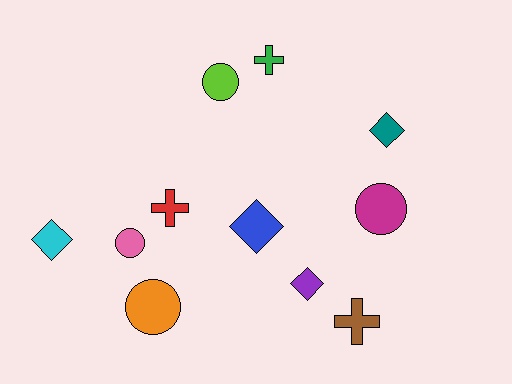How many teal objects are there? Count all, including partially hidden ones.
There is 1 teal object.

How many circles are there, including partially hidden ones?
There are 4 circles.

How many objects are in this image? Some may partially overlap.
There are 11 objects.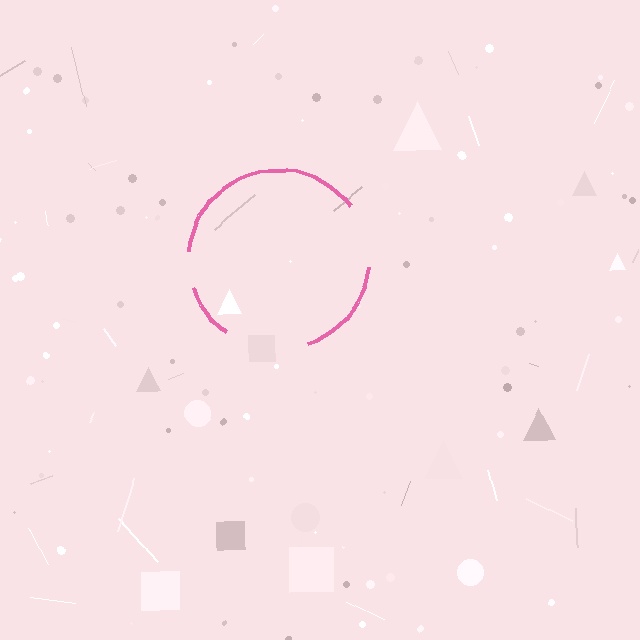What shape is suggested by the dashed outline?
The dashed outline suggests a circle.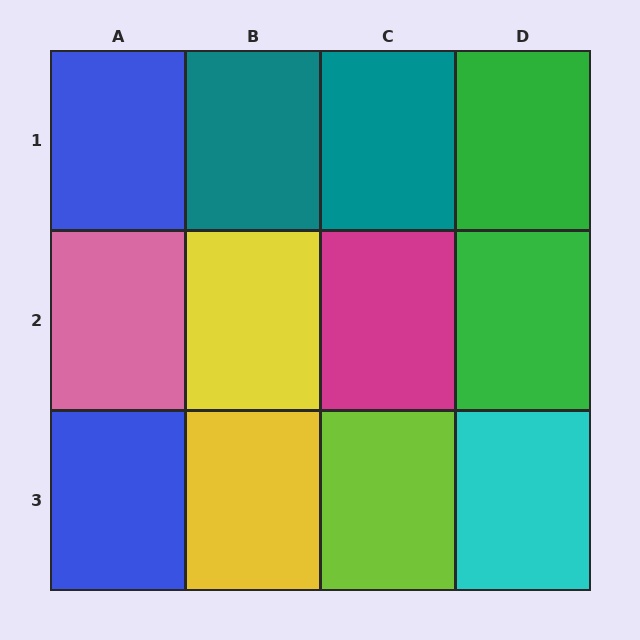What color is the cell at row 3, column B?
Yellow.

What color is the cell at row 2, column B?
Yellow.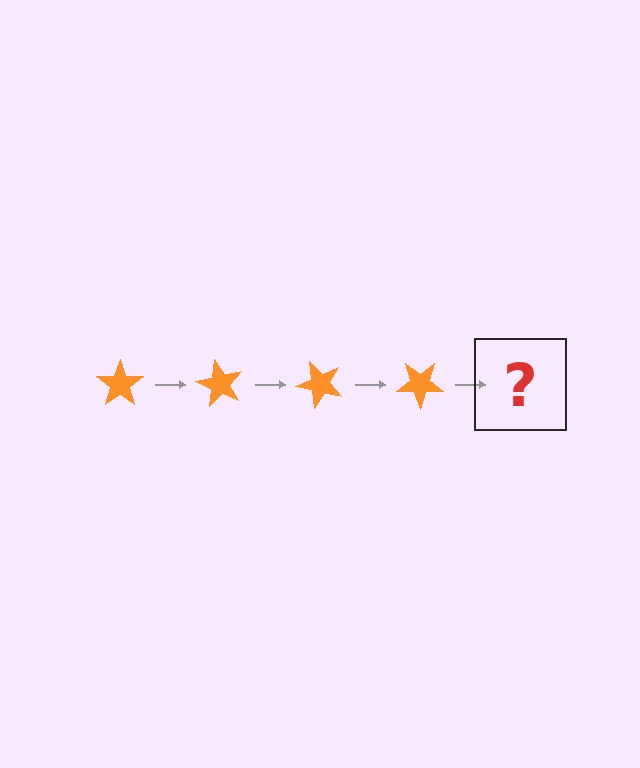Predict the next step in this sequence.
The next step is an orange star rotated 240 degrees.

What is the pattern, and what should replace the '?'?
The pattern is that the star rotates 60 degrees each step. The '?' should be an orange star rotated 240 degrees.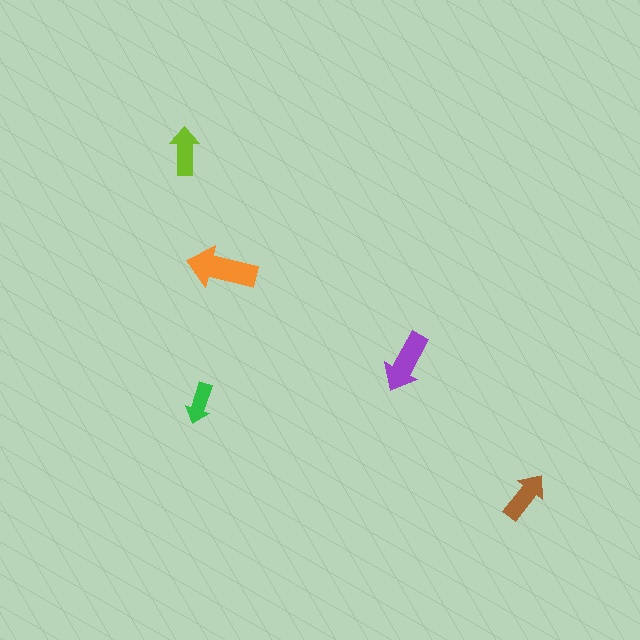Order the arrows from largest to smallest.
the orange one, the purple one, the brown one, the lime one, the green one.